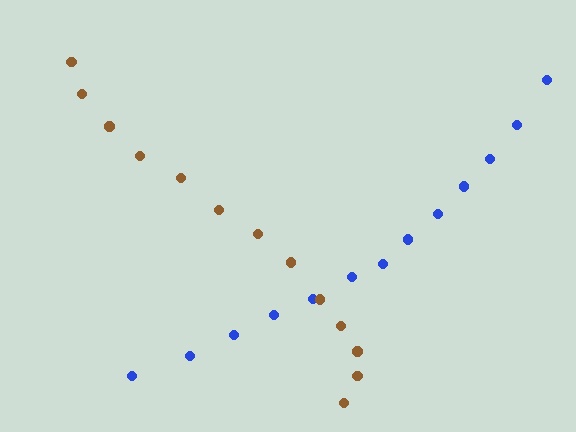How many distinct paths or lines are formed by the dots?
There are 2 distinct paths.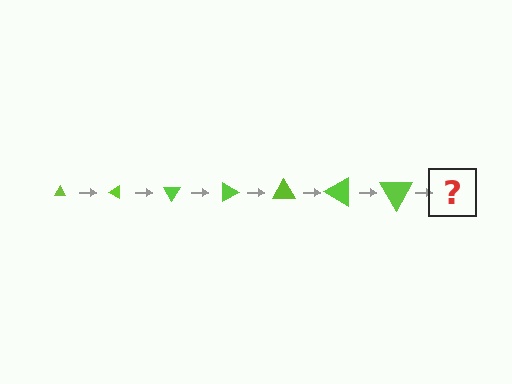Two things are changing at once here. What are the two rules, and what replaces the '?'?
The two rules are that the triangle grows larger each step and it rotates 30 degrees each step. The '?' should be a triangle, larger than the previous one and rotated 210 degrees from the start.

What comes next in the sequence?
The next element should be a triangle, larger than the previous one and rotated 210 degrees from the start.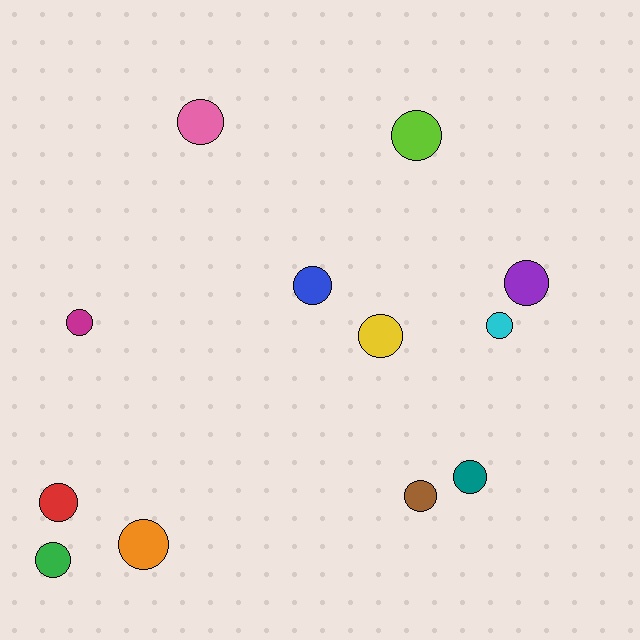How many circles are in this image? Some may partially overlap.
There are 12 circles.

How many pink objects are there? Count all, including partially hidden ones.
There is 1 pink object.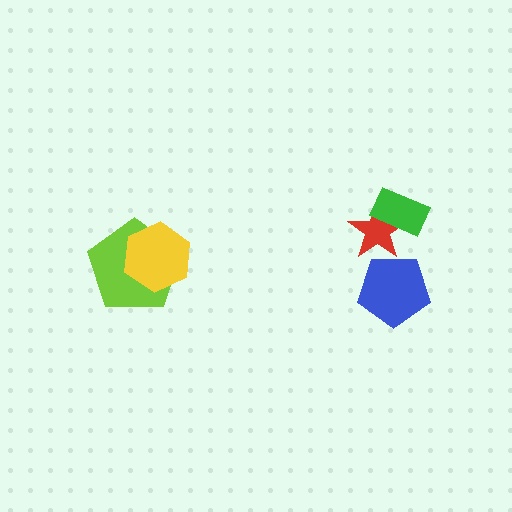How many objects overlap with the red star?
2 objects overlap with the red star.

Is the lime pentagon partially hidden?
Yes, it is partially covered by another shape.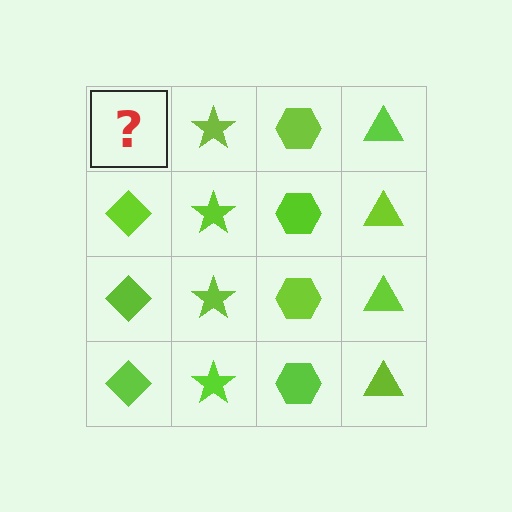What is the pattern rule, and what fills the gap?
The rule is that each column has a consistent shape. The gap should be filled with a lime diamond.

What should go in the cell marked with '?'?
The missing cell should contain a lime diamond.